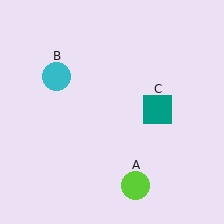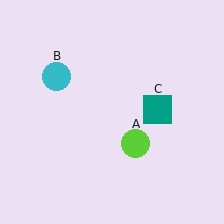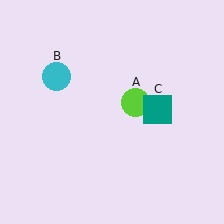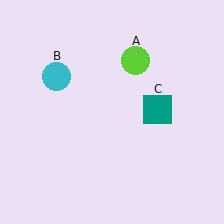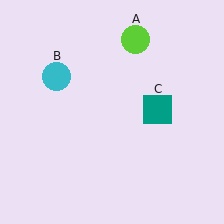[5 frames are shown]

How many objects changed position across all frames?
1 object changed position: lime circle (object A).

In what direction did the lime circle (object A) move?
The lime circle (object A) moved up.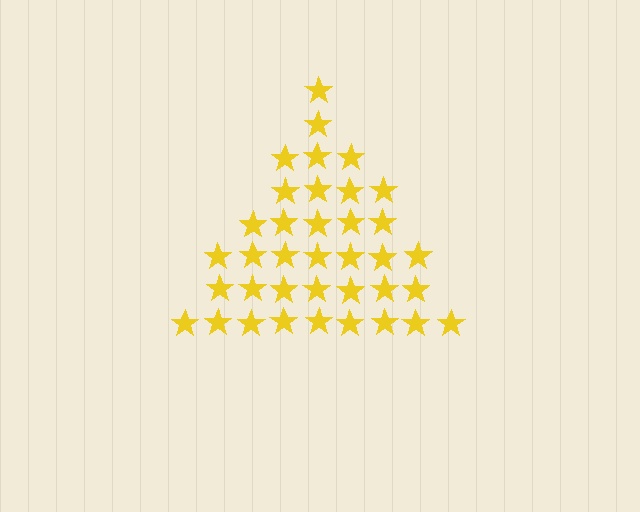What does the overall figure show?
The overall figure shows a triangle.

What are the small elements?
The small elements are stars.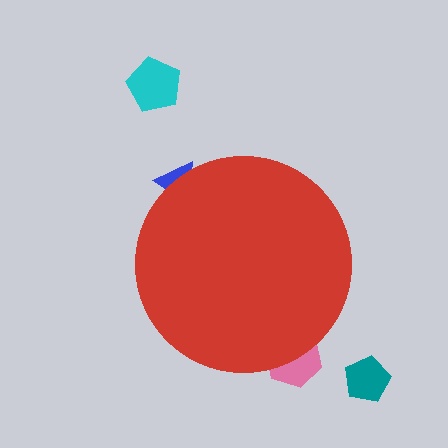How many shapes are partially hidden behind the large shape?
2 shapes are partially hidden.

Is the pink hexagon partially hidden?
Yes, the pink hexagon is partially hidden behind the red circle.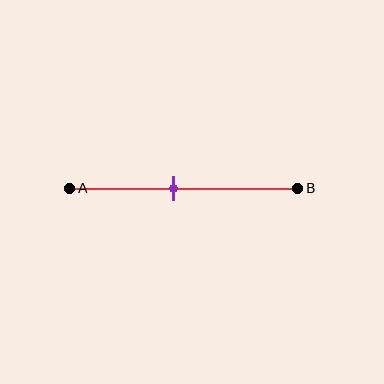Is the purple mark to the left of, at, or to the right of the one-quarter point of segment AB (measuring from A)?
The purple mark is to the right of the one-quarter point of segment AB.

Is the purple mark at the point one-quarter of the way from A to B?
No, the mark is at about 45% from A, not at the 25% one-quarter point.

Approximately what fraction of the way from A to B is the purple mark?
The purple mark is approximately 45% of the way from A to B.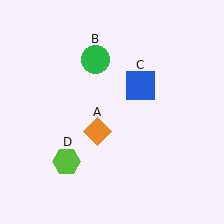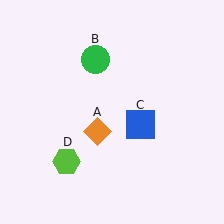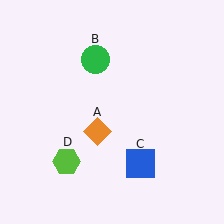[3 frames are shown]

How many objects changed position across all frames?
1 object changed position: blue square (object C).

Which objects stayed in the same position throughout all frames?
Orange diamond (object A) and green circle (object B) and lime hexagon (object D) remained stationary.